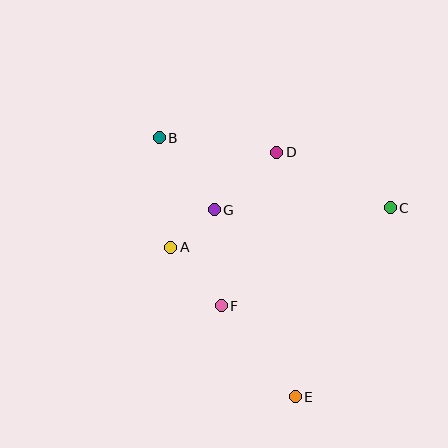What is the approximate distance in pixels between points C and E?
The distance between C and E is approximately 211 pixels.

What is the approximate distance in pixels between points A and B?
The distance between A and B is approximately 110 pixels.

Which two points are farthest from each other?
Points B and E are farthest from each other.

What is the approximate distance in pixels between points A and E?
The distance between A and E is approximately 194 pixels.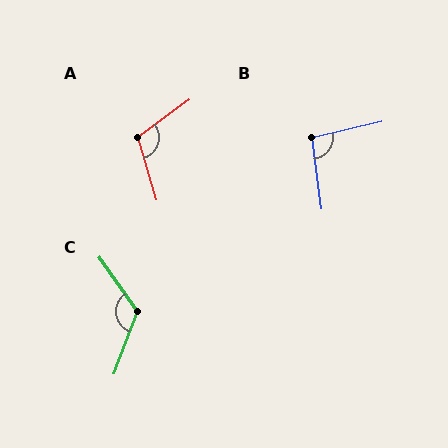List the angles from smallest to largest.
B (96°), A (110°), C (125°).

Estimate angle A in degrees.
Approximately 110 degrees.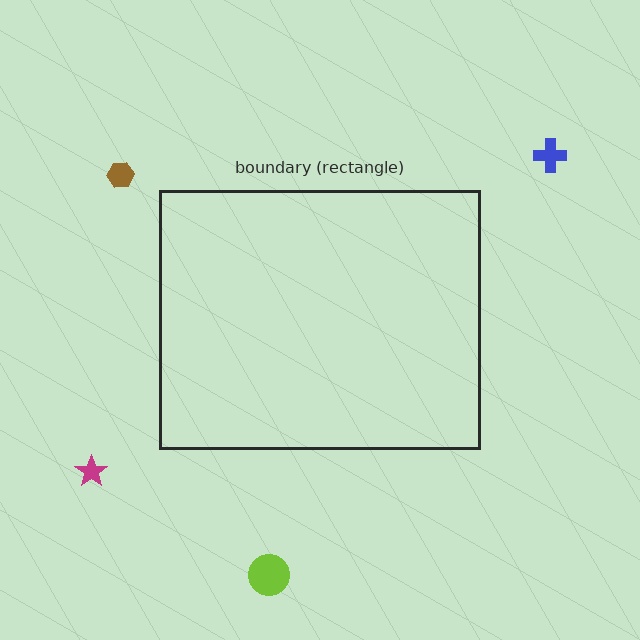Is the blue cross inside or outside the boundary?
Outside.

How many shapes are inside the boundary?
0 inside, 4 outside.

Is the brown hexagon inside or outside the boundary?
Outside.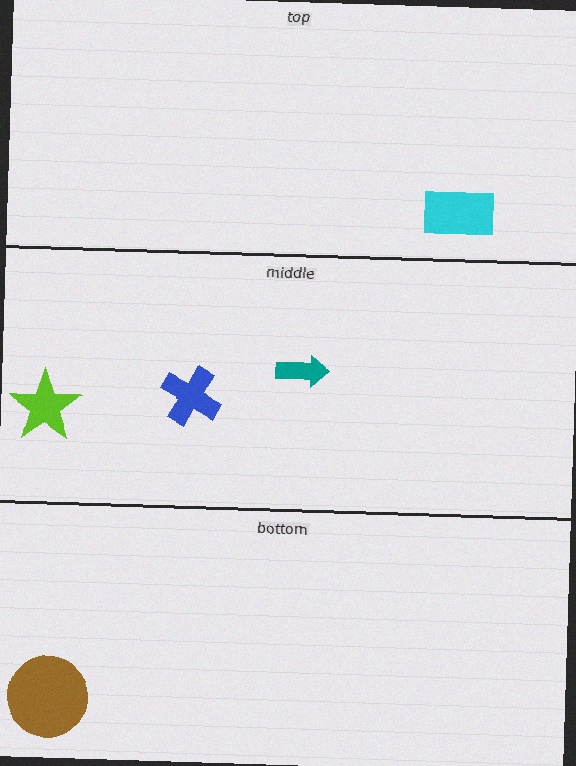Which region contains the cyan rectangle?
The top region.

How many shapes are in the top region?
1.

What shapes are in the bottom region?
The brown circle.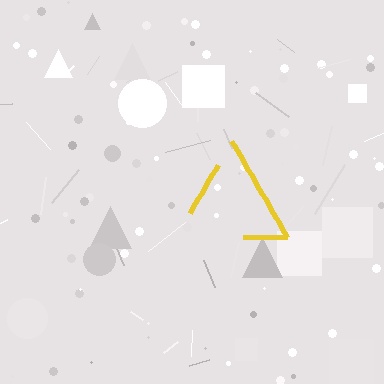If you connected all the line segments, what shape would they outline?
They would outline a triangle.